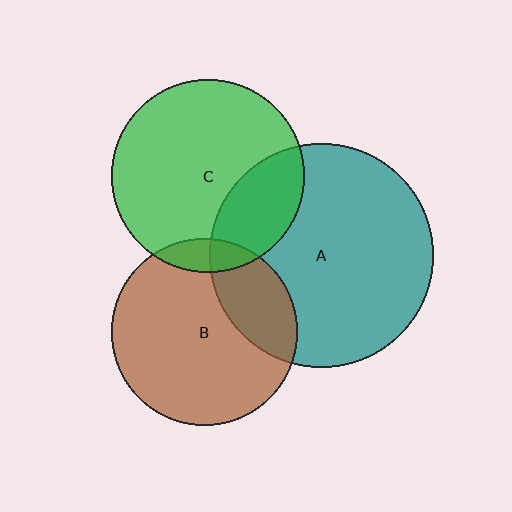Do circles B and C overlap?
Yes.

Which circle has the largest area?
Circle A (teal).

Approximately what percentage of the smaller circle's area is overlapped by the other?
Approximately 10%.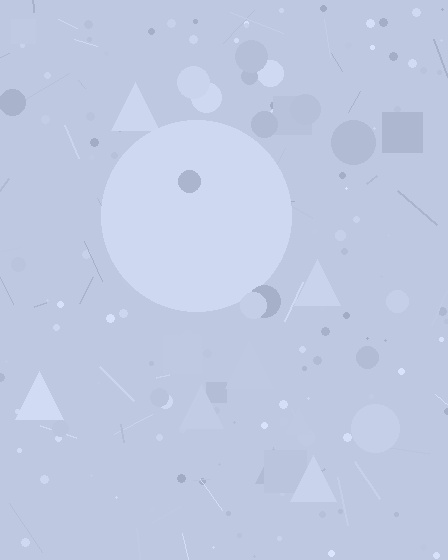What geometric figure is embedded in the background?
A circle is embedded in the background.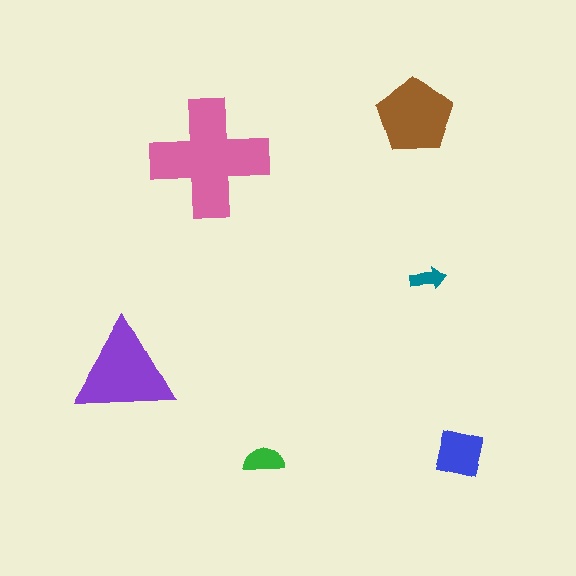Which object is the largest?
The pink cross.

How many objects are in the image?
There are 6 objects in the image.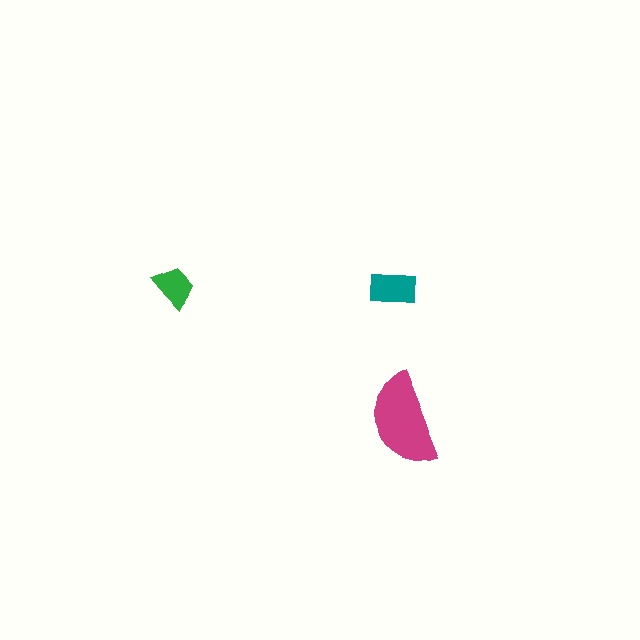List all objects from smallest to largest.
The green trapezoid, the teal rectangle, the magenta semicircle.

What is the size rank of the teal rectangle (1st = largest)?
2nd.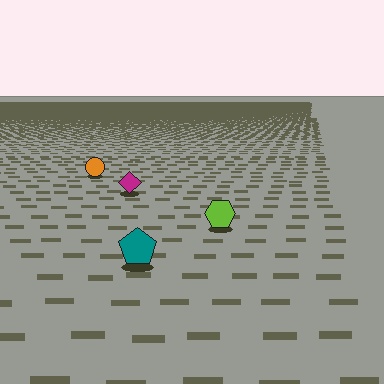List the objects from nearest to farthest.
From nearest to farthest: the teal pentagon, the lime hexagon, the magenta diamond, the orange circle.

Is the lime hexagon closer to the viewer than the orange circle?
Yes. The lime hexagon is closer — you can tell from the texture gradient: the ground texture is coarser near it.